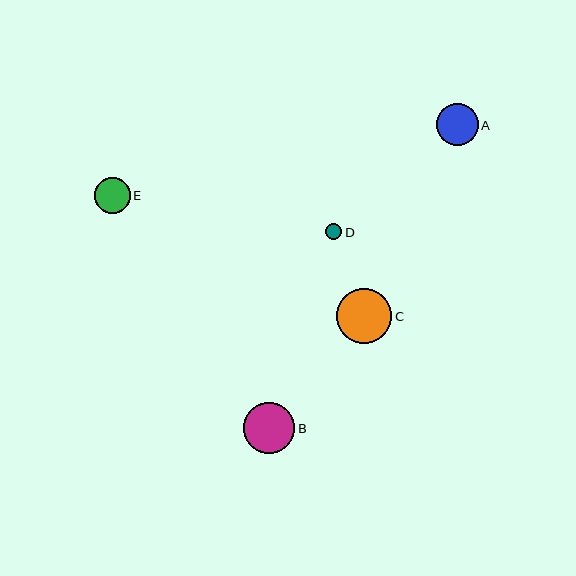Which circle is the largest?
Circle C is the largest with a size of approximately 55 pixels.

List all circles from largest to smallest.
From largest to smallest: C, B, A, E, D.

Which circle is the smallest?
Circle D is the smallest with a size of approximately 16 pixels.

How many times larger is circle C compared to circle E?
Circle C is approximately 1.5 times the size of circle E.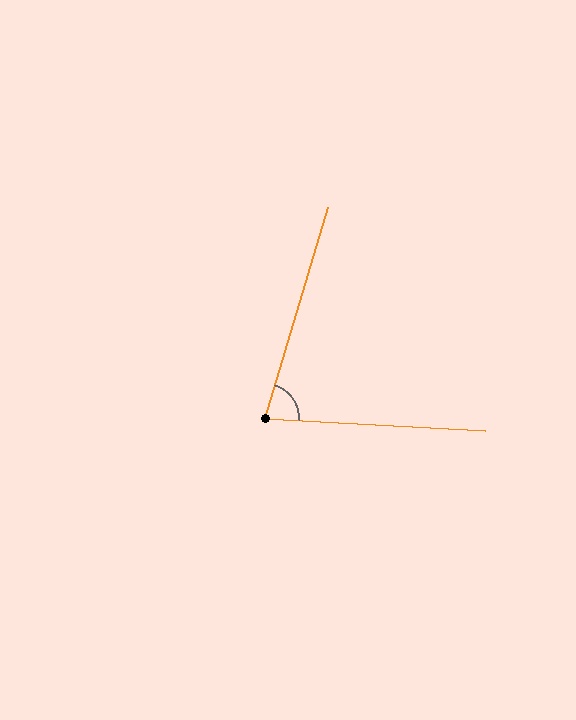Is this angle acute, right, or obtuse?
It is acute.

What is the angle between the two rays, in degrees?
Approximately 77 degrees.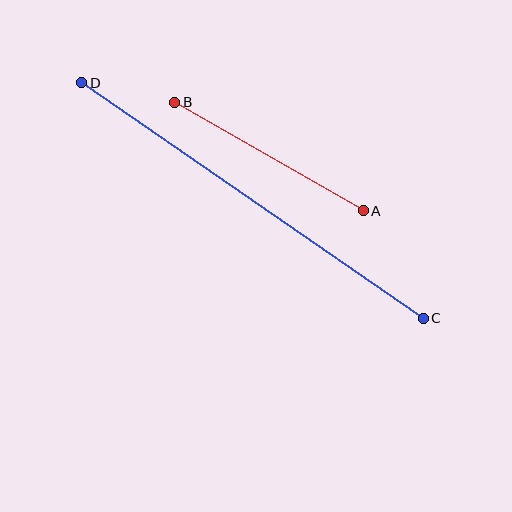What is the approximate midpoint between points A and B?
The midpoint is at approximately (269, 156) pixels.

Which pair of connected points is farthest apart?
Points C and D are farthest apart.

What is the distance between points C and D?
The distance is approximately 415 pixels.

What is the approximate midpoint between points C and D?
The midpoint is at approximately (252, 201) pixels.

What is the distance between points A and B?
The distance is approximately 217 pixels.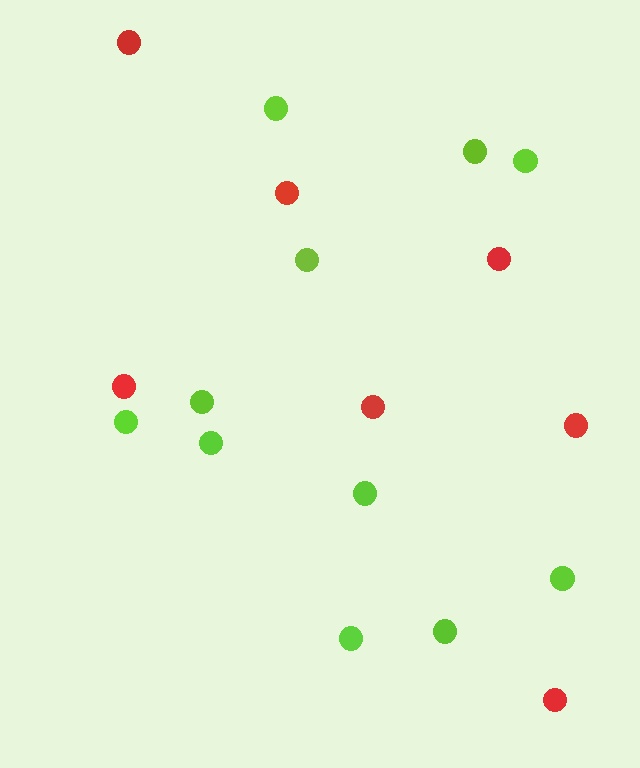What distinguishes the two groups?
There are 2 groups: one group of red circles (7) and one group of lime circles (11).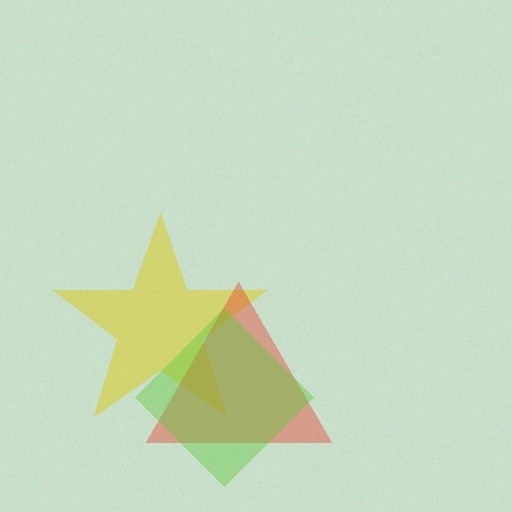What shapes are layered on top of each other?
The layered shapes are: a yellow star, a red triangle, a lime diamond.